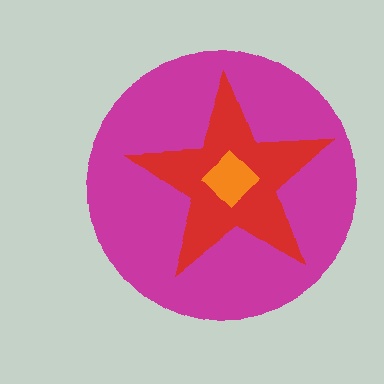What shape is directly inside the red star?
The orange diamond.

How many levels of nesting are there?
3.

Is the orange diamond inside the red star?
Yes.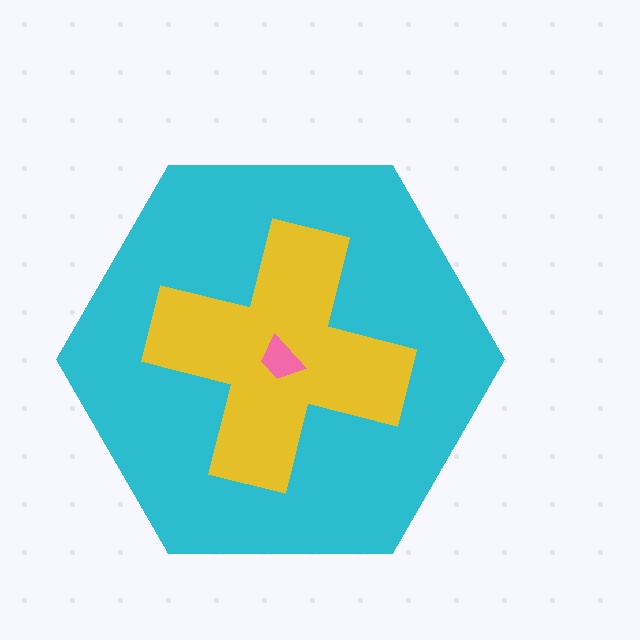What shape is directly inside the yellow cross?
The pink trapezoid.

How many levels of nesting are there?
3.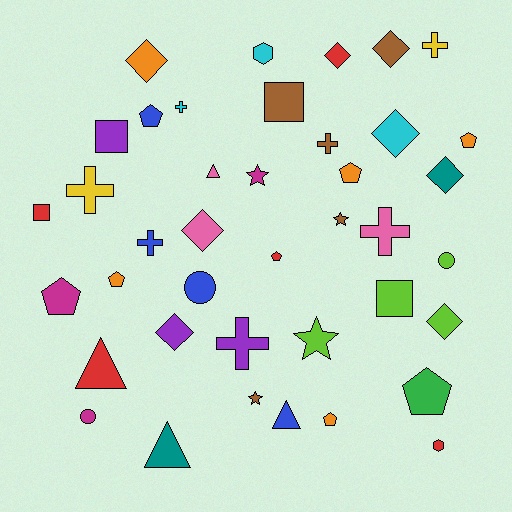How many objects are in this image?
There are 40 objects.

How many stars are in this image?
There are 4 stars.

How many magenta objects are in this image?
There are 3 magenta objects.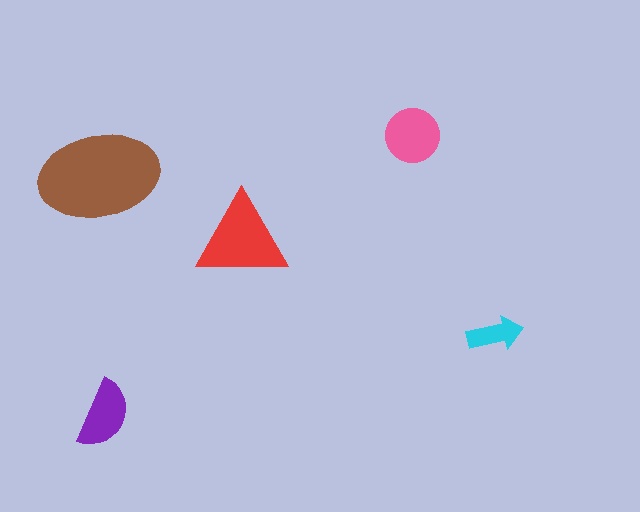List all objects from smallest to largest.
The cyan arrow, the purple semicircle, the pink circle, the red triangle, the brown ellipse.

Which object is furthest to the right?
The cyan arrow is rightmost.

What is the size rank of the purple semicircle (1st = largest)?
4th.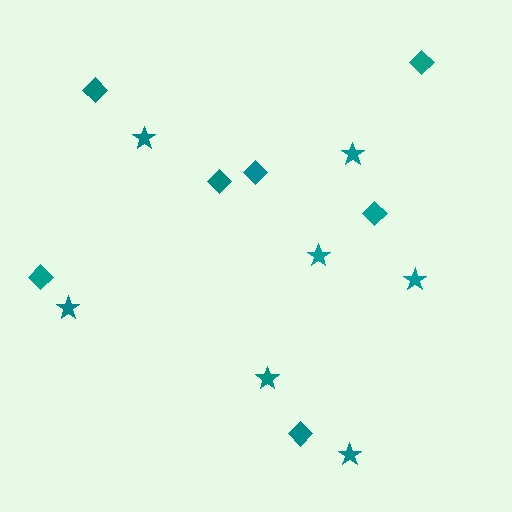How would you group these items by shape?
There are 2 groups: one group of diamonds (7) and one group of stars (7).